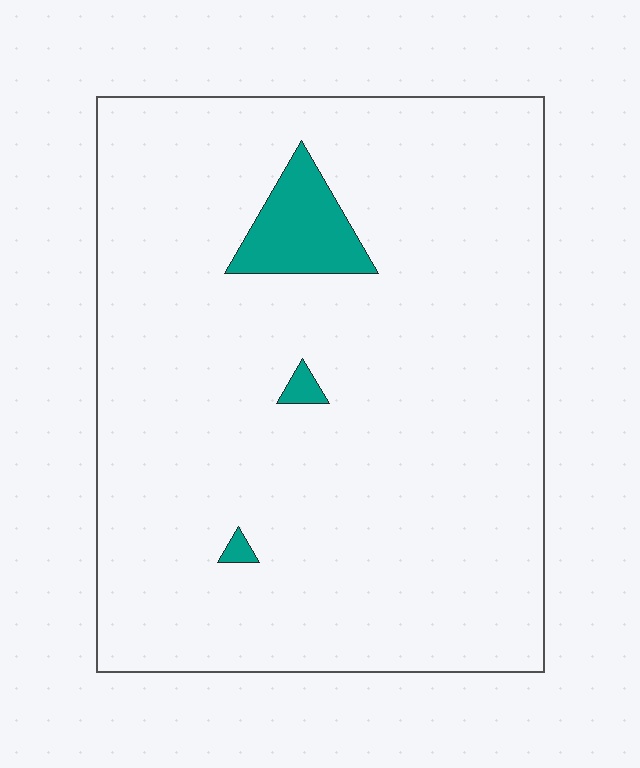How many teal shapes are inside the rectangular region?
3.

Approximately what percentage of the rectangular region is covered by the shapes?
Approximately 5%.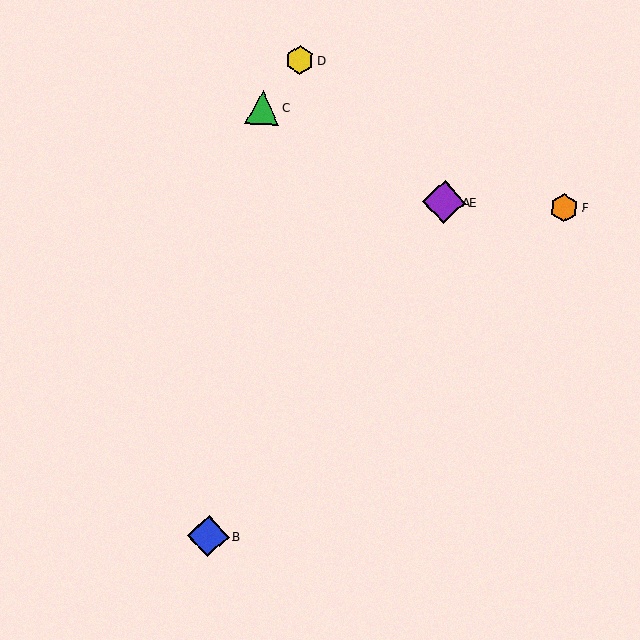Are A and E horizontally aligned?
Yes, both are at y≈202.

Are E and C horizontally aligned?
No, E is at y≈202 and C is at y≈107.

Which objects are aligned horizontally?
Objects A, E, F are aligned horizontally.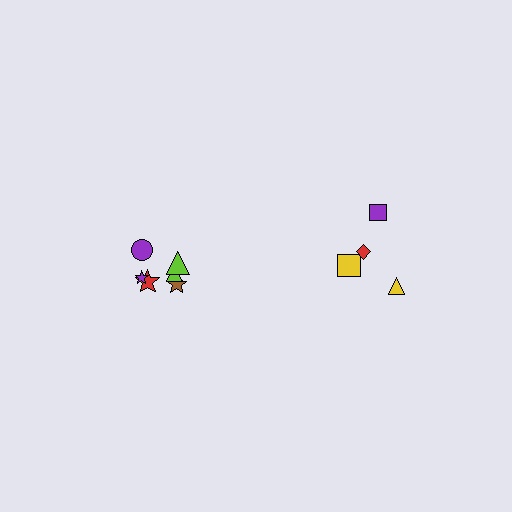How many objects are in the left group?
There are 6 objects.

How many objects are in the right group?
There are 4 objects.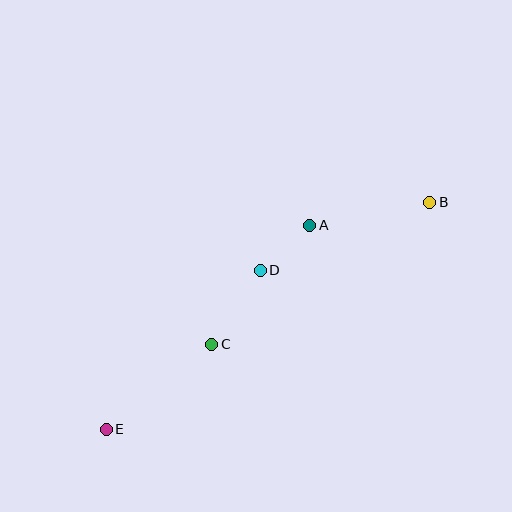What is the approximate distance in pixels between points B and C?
The distance between B and C is approximately 260 pixels.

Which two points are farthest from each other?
Points B and E are farthest from each other.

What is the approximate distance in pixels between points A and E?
The distance between A and E is approximately 288 pixels.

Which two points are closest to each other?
Points A and D are closest to each other.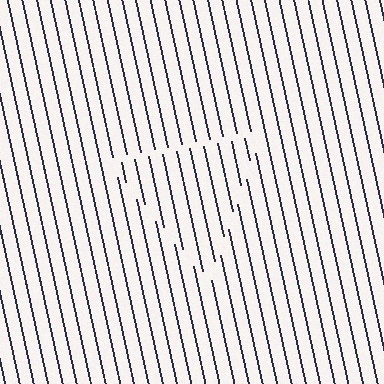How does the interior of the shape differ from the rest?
The interior of the shape contains the same grating, shifted by half a period — the contour is defined by the phase discontinuity where line-ends from the inner and outer gratings abut.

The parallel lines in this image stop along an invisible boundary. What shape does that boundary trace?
An illusory triangle. The interior of the shape contains the same grating, shifted by half a period — the contour is defined by the phase discontinuity where line-ends from the inner and outer gratings abut.